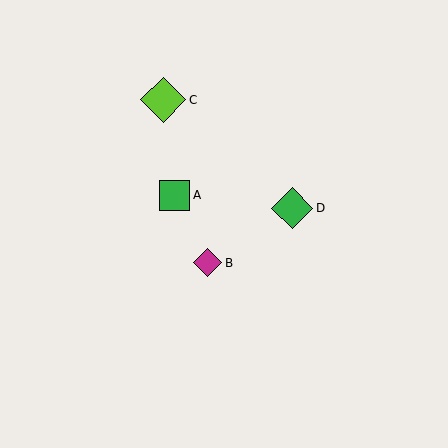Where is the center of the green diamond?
The center of the green diamond is at (292, 208).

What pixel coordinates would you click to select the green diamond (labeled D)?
Click at (292, 208) to select the green diamond D.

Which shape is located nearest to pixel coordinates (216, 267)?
The magenta diamond (labeled B) at (208, 263) is nearest to that location.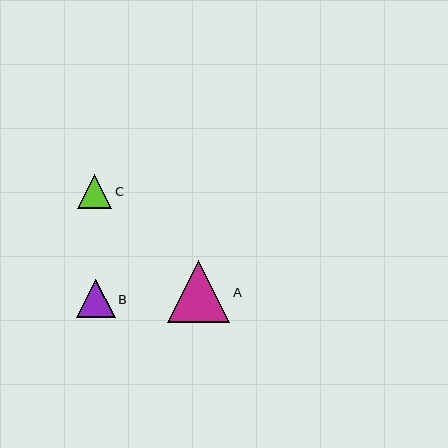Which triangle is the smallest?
Triangle C is the smallest with a size of approximately 34 pixels.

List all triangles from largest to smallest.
From largest to smallest: A, B, C.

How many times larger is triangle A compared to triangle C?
Triangle A is approximately 1.8 times the size of triangle C.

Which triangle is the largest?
Triangle A is the largest with a size of approximately 62 pixels.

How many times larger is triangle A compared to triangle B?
Triangle A is approximately 1.6 times the size of triangle B.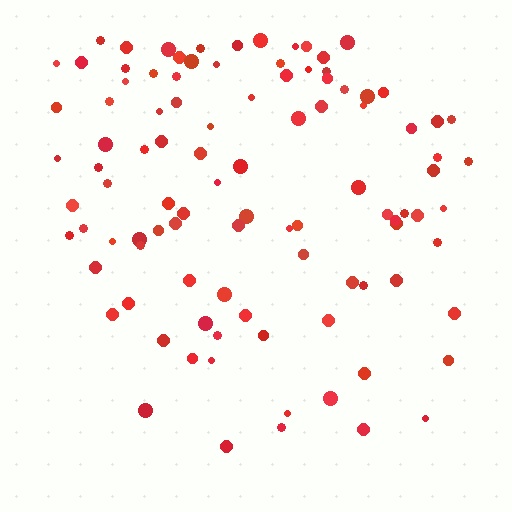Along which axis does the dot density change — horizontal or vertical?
Vertical.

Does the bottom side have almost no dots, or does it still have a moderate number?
Still a moderate number, just noticeably fewer than the top.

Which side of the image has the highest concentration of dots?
The top.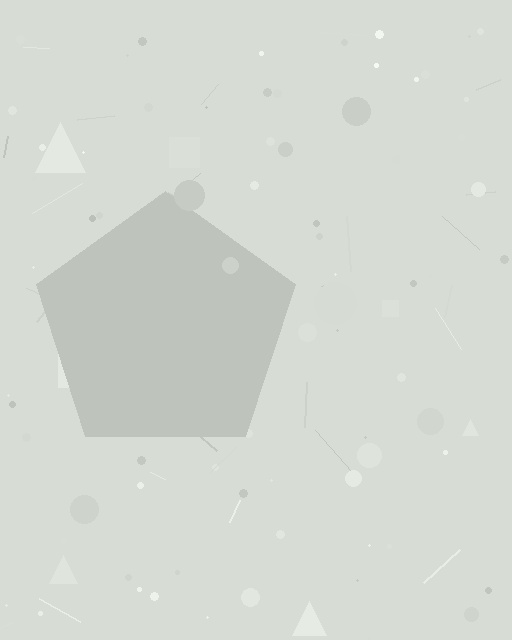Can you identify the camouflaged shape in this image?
The camouflaged shape is a pentagon.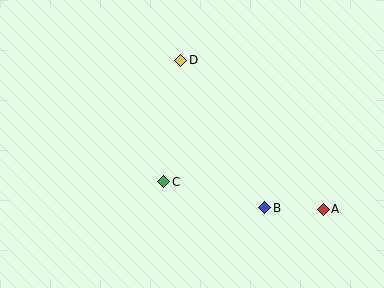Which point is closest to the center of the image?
Point C at (164, 182) is closest to the center.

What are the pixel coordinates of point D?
Point D is at (181, 60).